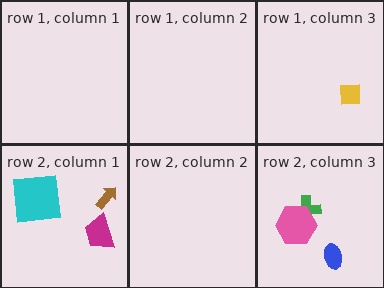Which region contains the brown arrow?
The row 2, column 1 region.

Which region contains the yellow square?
The row 1, column 3 region.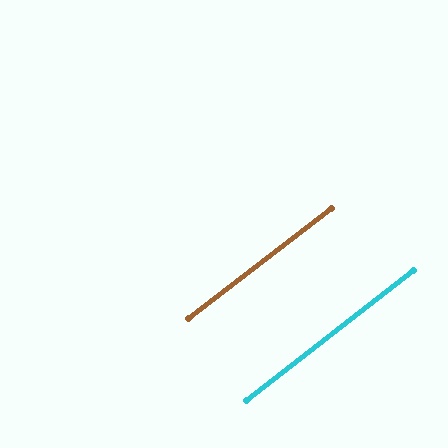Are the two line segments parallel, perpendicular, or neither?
Parallel — their directions differ by only 0.2°.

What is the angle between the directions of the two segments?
Approximately 0 degrees.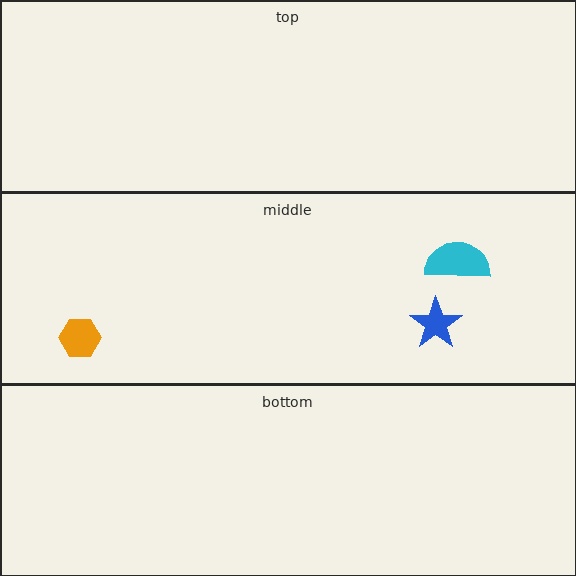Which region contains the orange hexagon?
The middle region.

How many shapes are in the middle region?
3.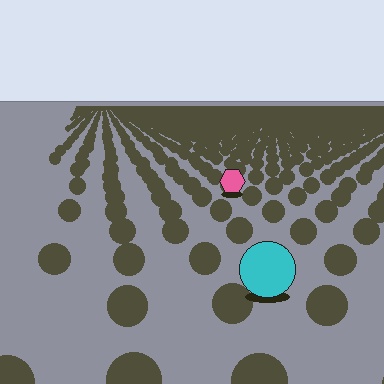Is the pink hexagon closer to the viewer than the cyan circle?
No. The cyan circle is closer — you can tell from the texture gradient: the ground texture is coarser near it.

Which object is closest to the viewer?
The cyan circle is closest. The texture marks near it are larger and more spread out.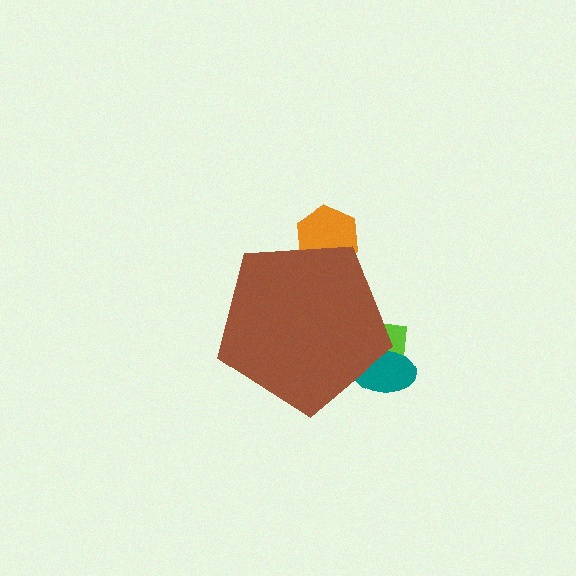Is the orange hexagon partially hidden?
Yes, the orange hexagon is partially hidden behind the brown pentagon.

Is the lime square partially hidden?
Yes, the lime square is partially hidden behind the brown pentagon.